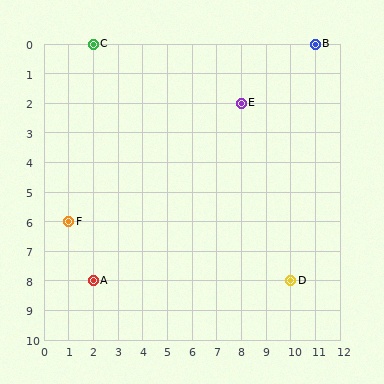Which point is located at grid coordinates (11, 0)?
Point B is at (11, 0).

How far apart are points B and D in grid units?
Points B and D are 1 column and 8 rows apart (about 8.1 grid units diagonally).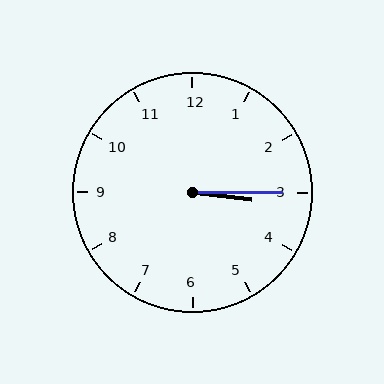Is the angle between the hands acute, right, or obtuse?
It is acute.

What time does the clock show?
3:15.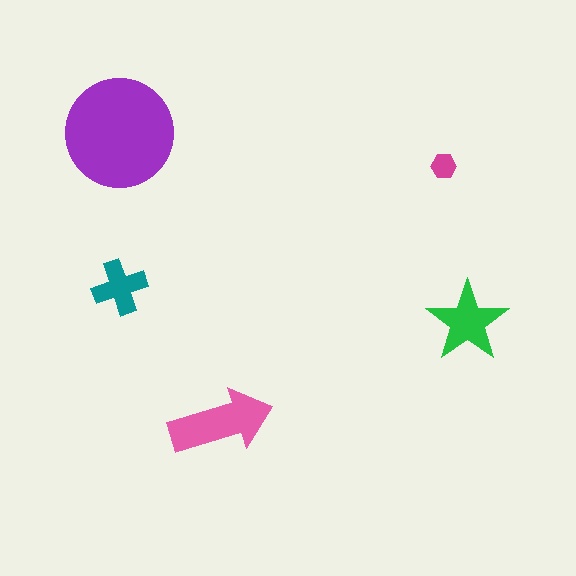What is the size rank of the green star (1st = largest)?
3rd.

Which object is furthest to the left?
The purple circle is leftmost.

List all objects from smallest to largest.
The magenta hexagon, the teal cross, the green star, the pink arrow, the purple circle.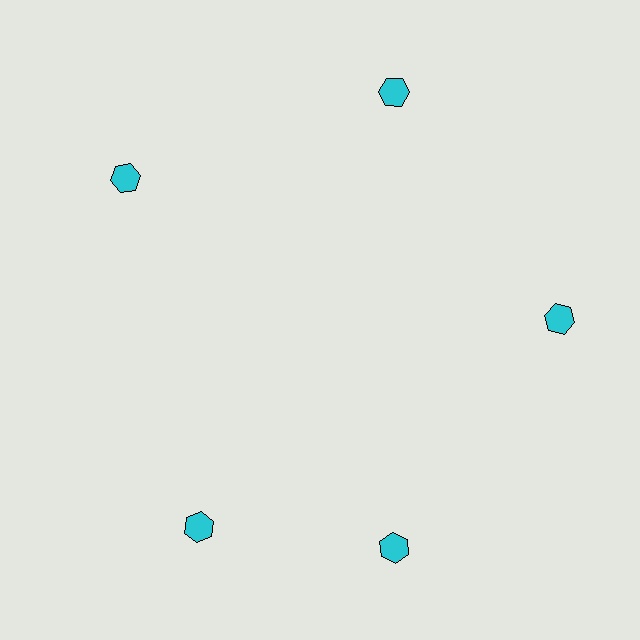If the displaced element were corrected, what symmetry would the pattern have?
It would have 5-fold rotational symmetry — the pattern would map onto itself every 72 degrees.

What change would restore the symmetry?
The symmetry would be restored by rotating it back into even spacing with its neighbors so that all 5 hexagons sit at equal angles and equal distance from the center.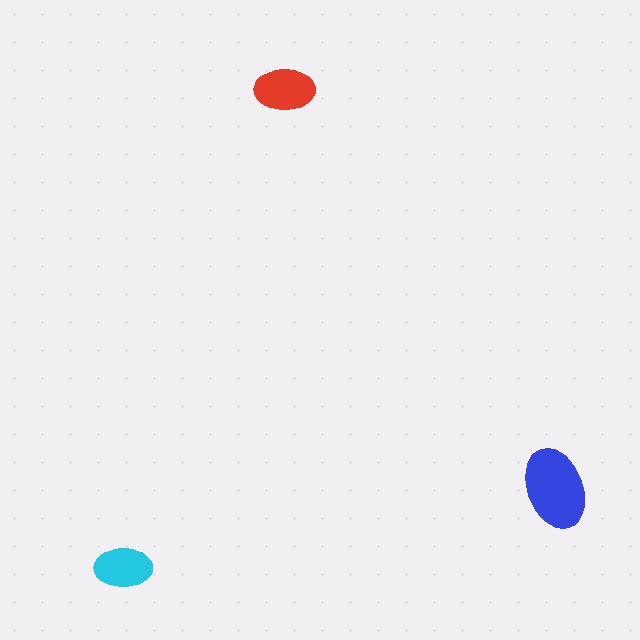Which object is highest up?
The red ellipse is topmost.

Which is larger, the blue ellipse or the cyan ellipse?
The blue one.